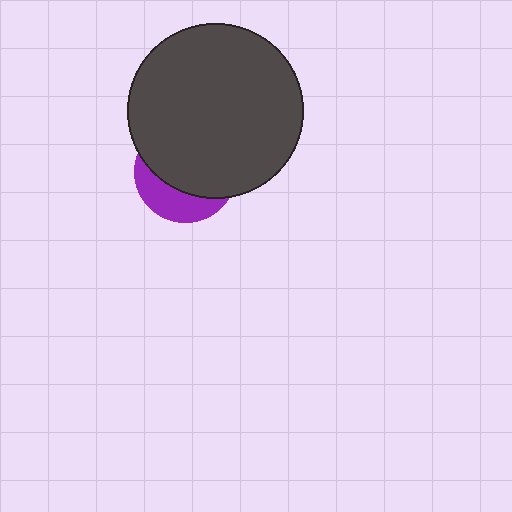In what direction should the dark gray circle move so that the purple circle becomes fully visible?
The dark gray circle should move up. That is the shortest direction to clear the overlap and leave the purple circle fully visible.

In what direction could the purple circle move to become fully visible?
The purple circle could move down. That would shift it out from behind the dark gray circle entirely.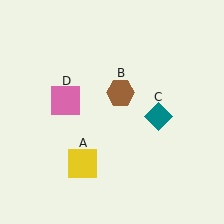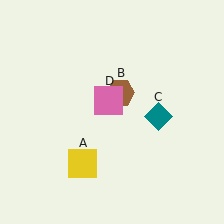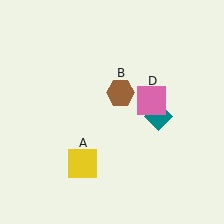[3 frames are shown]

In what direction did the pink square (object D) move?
The pink square (object D) moved right.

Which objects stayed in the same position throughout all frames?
Yellow square (object A) and brown hexagon (object B) and teal diamond (object C) remained stationary.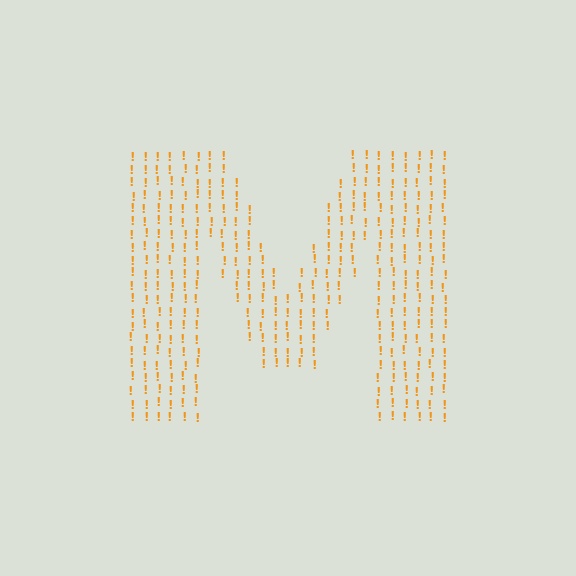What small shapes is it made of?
It is made of small exclamation marks.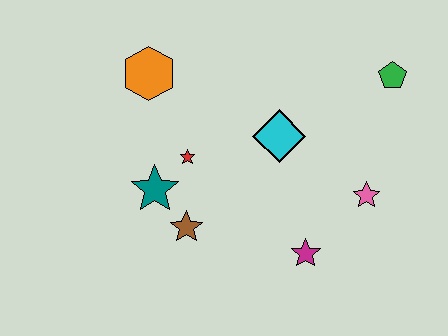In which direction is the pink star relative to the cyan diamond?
The pink star is to the right of the cyan diamond.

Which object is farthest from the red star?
The green pentagon is farthest from the red star.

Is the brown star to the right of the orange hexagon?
Yes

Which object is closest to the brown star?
The teal star is closest to the brown star.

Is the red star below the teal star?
No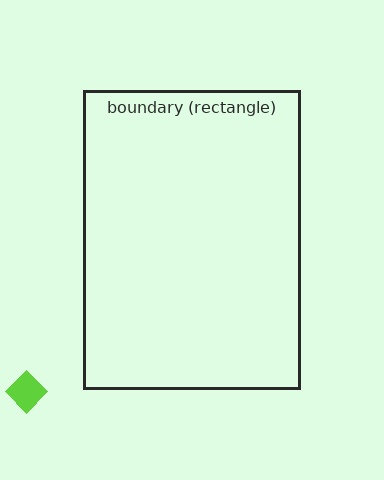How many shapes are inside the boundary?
0 inside, 1 outside.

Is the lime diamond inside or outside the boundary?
Outside.